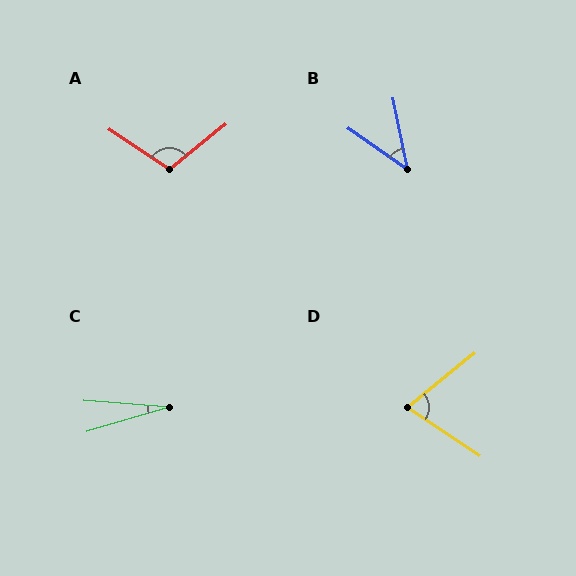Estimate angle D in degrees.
Approximately 73 degrees.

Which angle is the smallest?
C, at approximately 21 degrees.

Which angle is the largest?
A, at approximately 107 degrees.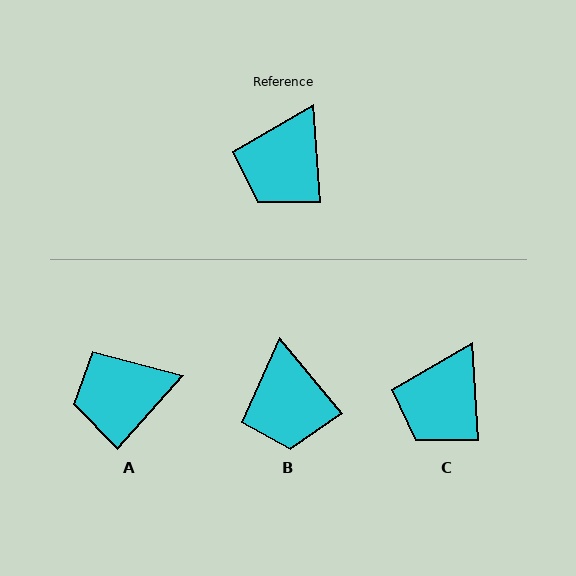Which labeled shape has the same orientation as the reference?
C.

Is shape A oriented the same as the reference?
No, it is off by about 45 degrees.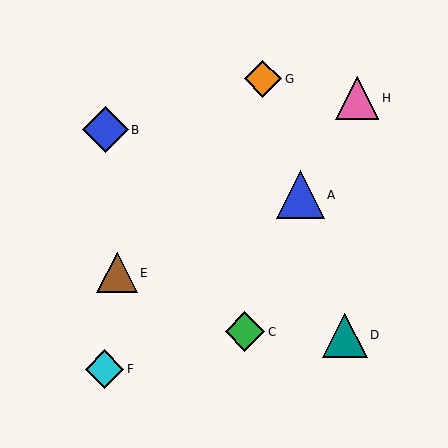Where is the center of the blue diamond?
The center of the blue diamond is at (105, 130).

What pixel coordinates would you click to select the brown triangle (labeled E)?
Click at (117, 273) to select the brown triangle E.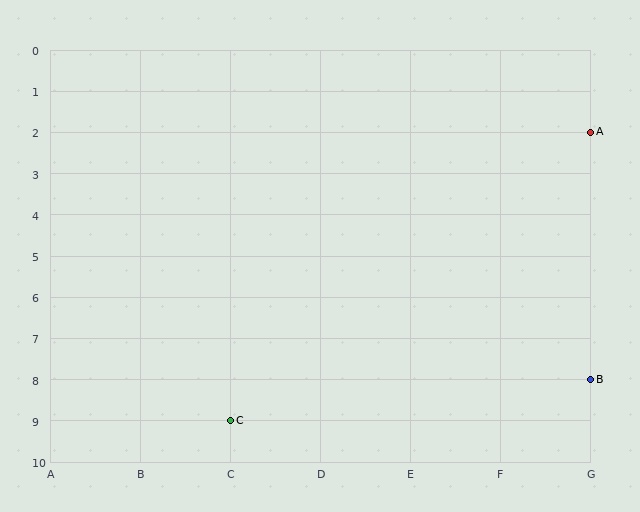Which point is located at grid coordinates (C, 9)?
Point C is at (C, 9).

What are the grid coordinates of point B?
Point B is at grid coordinates (G, 8).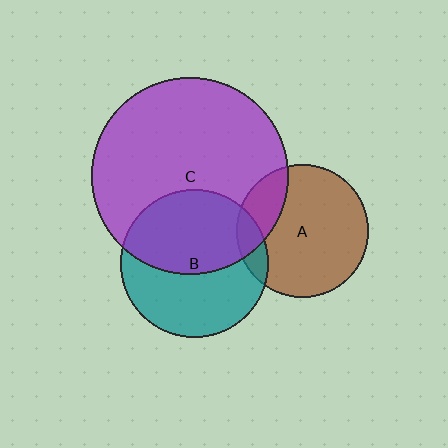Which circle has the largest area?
Circle C (purple).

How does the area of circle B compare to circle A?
Approximately 1.3 times.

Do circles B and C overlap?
Yes.